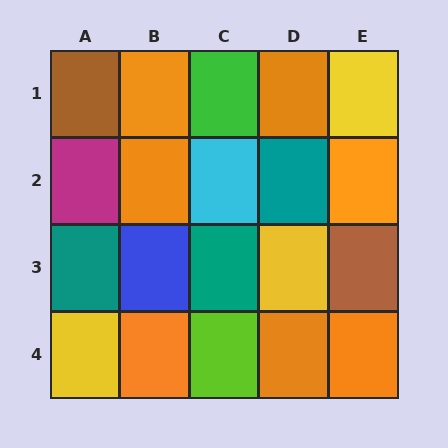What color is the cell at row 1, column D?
Orange.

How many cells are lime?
1 cell is lime.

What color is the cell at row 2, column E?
Orange.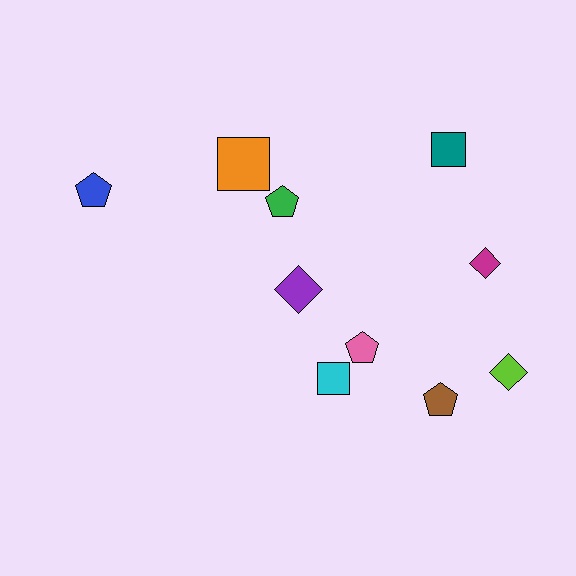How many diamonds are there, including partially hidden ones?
There are 3 diamonds.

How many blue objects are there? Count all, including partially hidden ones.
There is 1 blue object.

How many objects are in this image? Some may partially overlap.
There are 10 objects.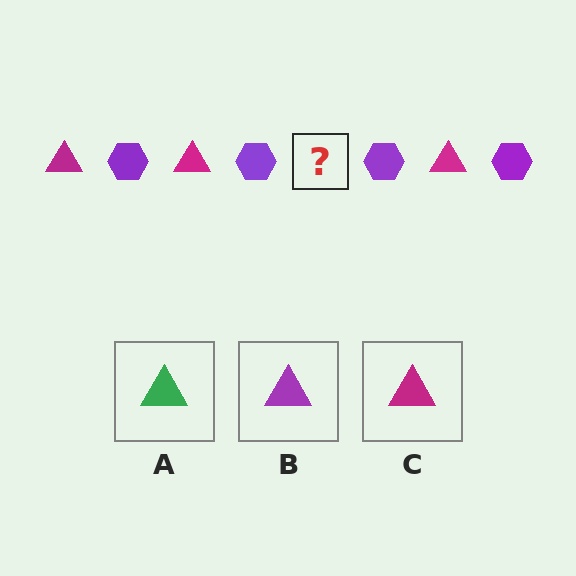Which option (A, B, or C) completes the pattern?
C.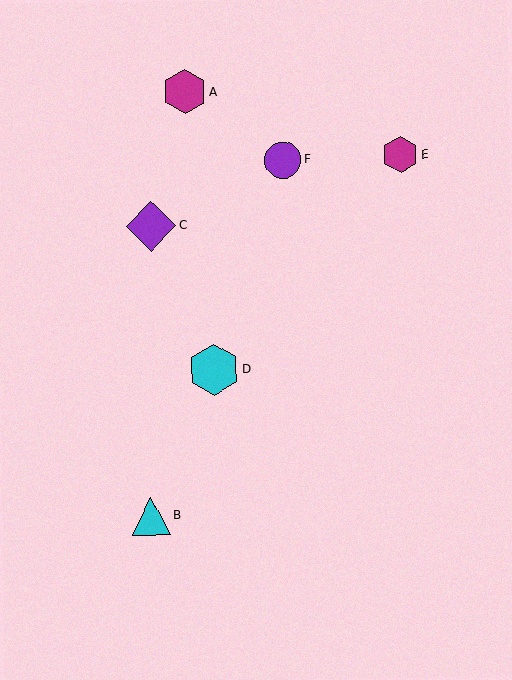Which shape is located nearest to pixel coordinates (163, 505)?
The cyan triangle (labeled B) at (151, 516) is nearest to that location.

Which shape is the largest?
The cyan hexagon (labeled D) is the largest.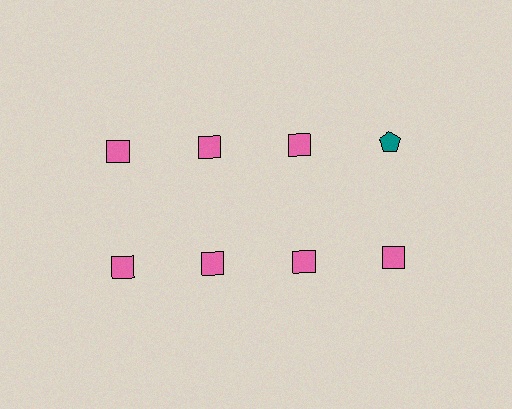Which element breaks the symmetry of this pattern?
The teal pentagon in the top row, second from right column breaks the symmetry. All other shapes are pink squares.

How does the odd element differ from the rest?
It differs in both color (teal instead of pink) and shape (pentagon instead of square).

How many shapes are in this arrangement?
There are 8 shapes arranged in a grid pattern.